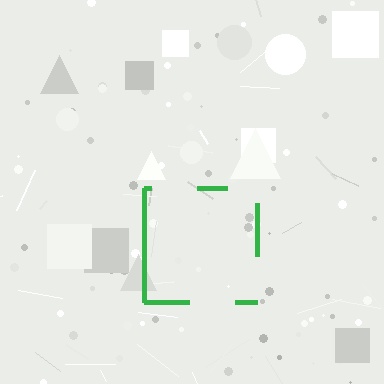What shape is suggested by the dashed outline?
The dashed outline suggests a square.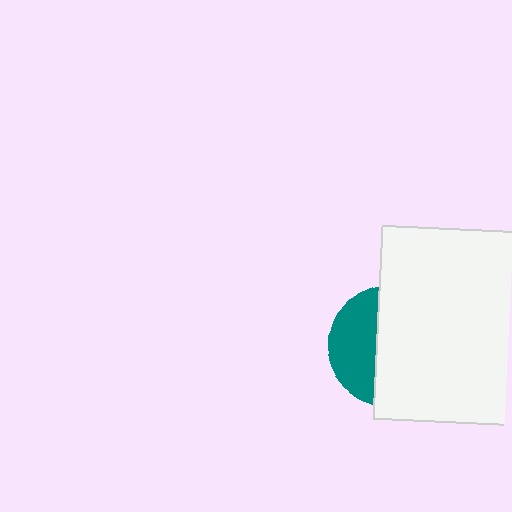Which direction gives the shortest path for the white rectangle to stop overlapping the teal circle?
Moving right gives the shortest separation.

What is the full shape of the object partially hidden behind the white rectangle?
The partially hidden object is a teal circle.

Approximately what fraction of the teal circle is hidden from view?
Roughly 64% of the teal circle is hidden behind the white rectangle.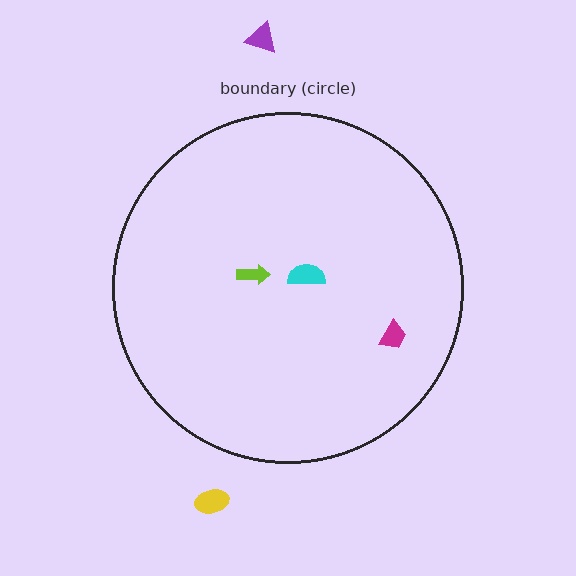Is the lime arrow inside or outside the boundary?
Inside.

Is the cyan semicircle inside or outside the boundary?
Inside.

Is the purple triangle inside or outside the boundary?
Outside.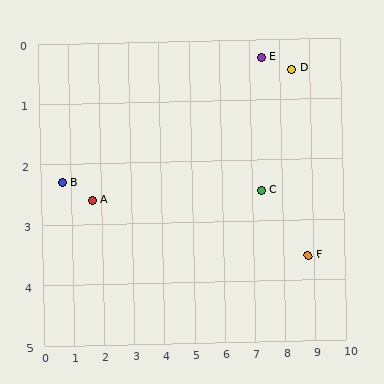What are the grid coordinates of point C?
Point C is at approximately (7.3, 2.5).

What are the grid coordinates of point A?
Point A is at approximately (1.7, 2.6).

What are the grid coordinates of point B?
Point B is at approximately (0.7, 2.3).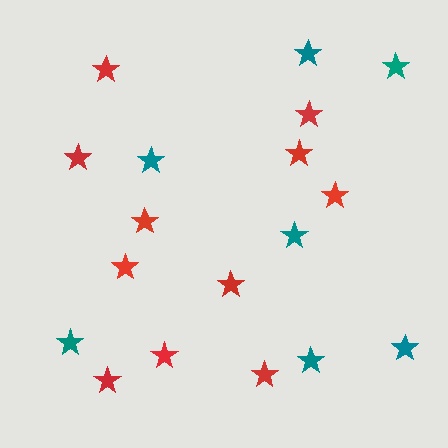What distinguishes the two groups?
There are 2 groups: one group of red stars (11) and one group of teal stars (7).